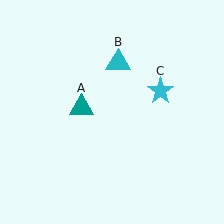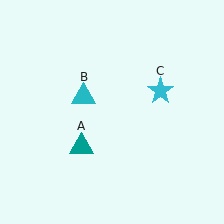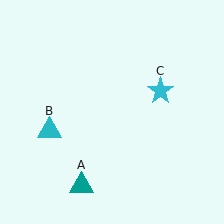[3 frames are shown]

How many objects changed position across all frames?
2 objects changed position: teal triangle (object A), cyan triangle (object B).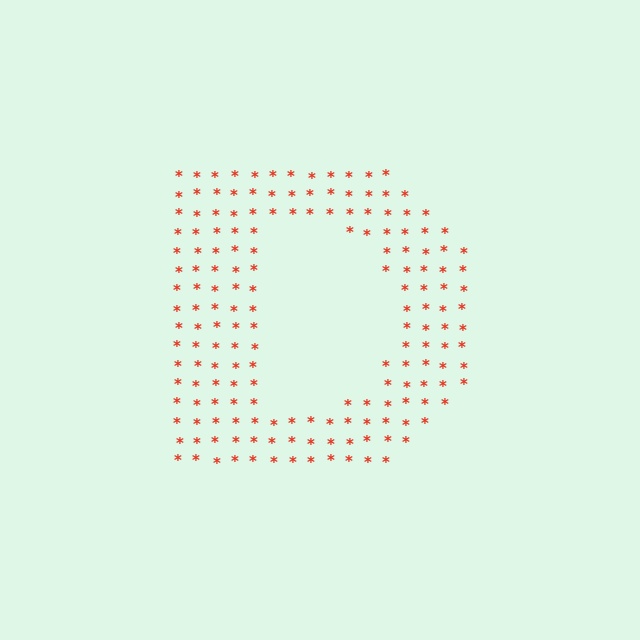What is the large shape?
The large shape is the letter D.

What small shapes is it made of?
It is made of small asterisks.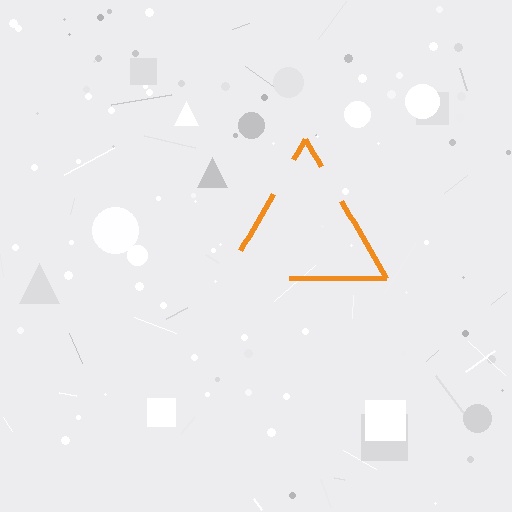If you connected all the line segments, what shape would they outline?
They would outline a triangle.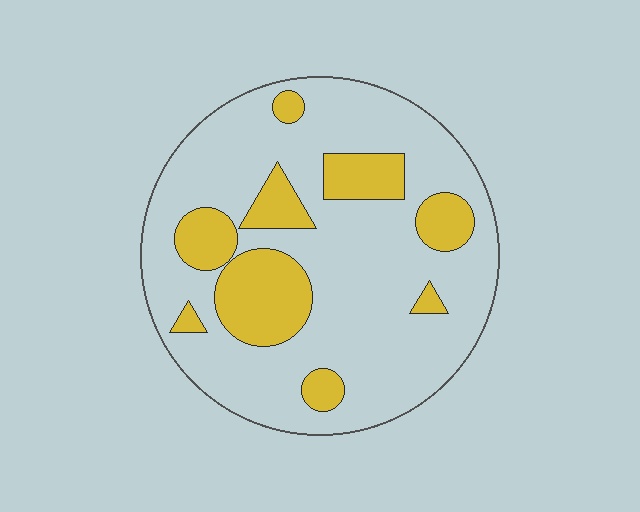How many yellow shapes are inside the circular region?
9.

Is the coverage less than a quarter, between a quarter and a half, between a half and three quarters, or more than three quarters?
Less than a quarter.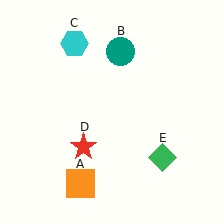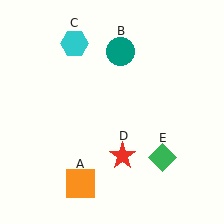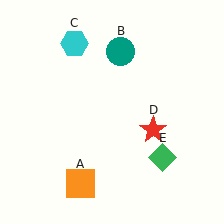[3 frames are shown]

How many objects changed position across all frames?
1 object changed position: red star (object D).